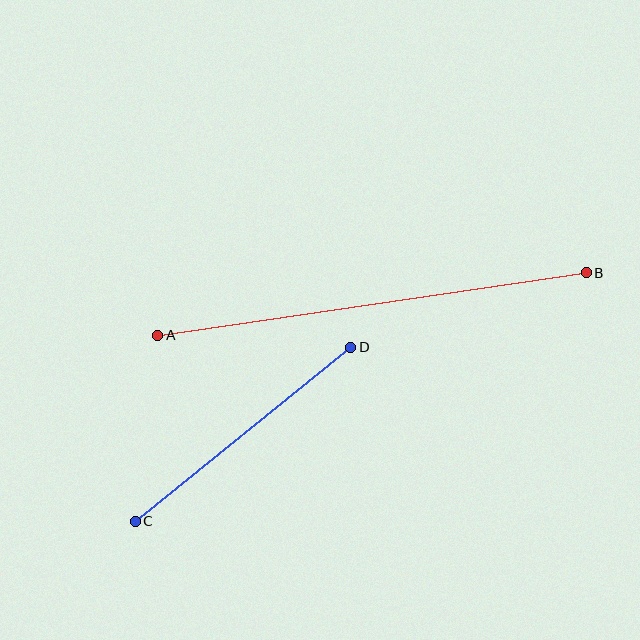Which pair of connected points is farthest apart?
Points A and B are farthest apart.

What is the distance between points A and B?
The distance is approximately 433 pixels.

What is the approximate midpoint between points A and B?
The midpoint is at approximately (372, 304) pixels.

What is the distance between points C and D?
The distance is approximately 277 pixels.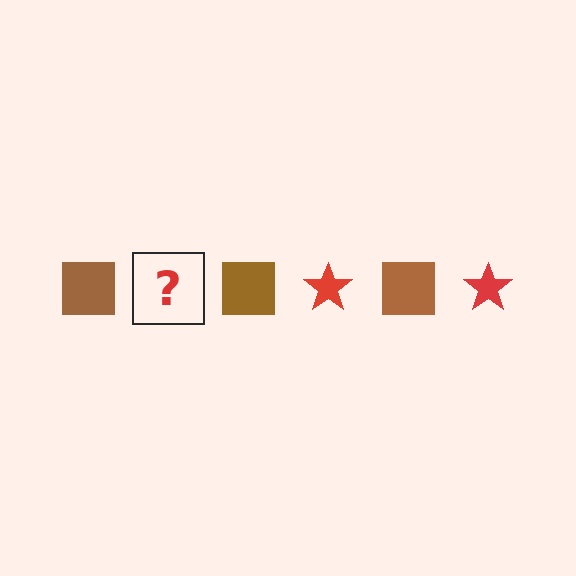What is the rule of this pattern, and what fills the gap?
The rule is that the pattern alternates between brown square and red star. The gap should be filled with a red star.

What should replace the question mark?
The question mark should be replaced with a red star.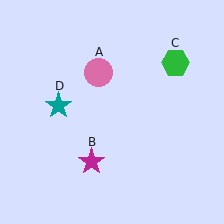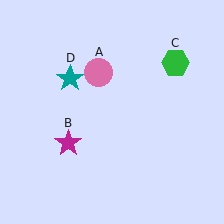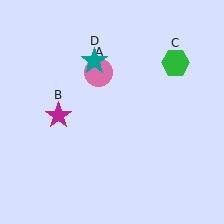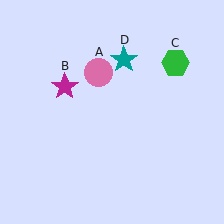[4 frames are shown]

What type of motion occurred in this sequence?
The magenta star (object B), teal star (object D) rotated clockwise around the center of the scene.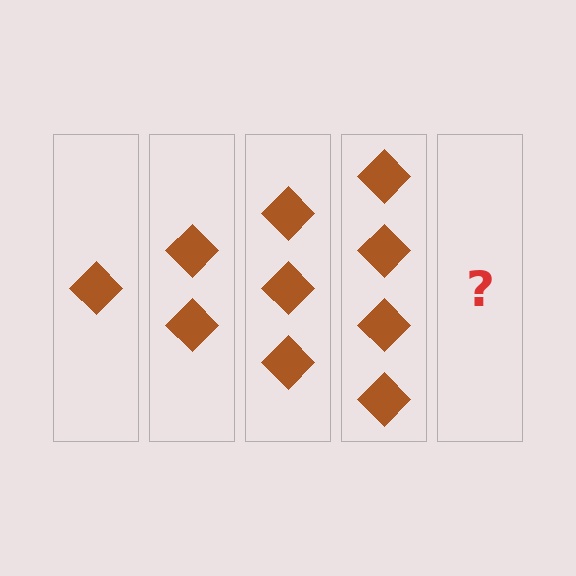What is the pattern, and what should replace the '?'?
The pattern is that each step adds one more diamond. The '?' should be 5 diamonds.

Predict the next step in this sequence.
The next step is 5 diamonds.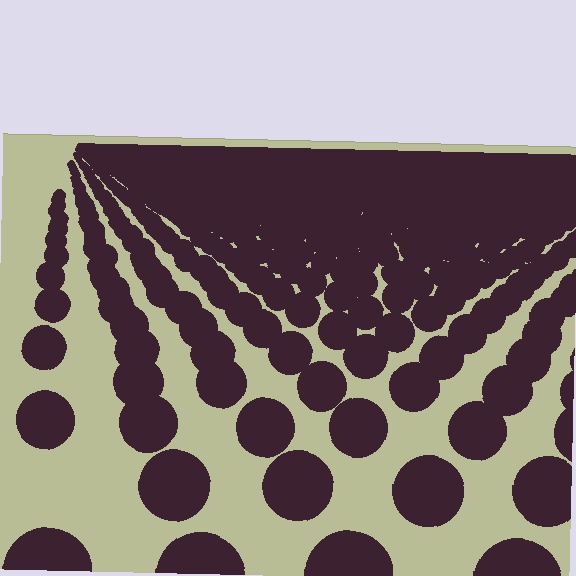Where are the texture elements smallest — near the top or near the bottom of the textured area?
Near the top.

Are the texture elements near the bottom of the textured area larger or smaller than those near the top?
Larger. Near the bottom, elements are closer to the viewer and appear at a bigger on-screen size.